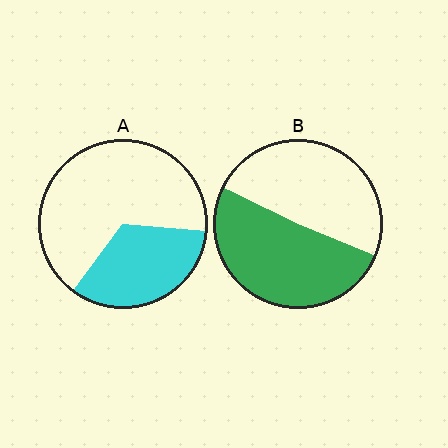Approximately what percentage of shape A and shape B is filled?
A is approximately 35% and B is approximately 50%.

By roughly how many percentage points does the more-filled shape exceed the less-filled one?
By roughly 15 percentage points (B over A).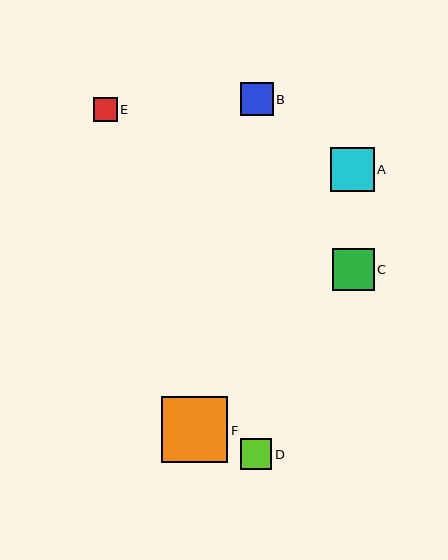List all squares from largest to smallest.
From largest to smallest: F, A, C, B, D, E.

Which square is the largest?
Square F is the largest with a size of approximately 66 pixels.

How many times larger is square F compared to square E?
Square F is approximately 2.8 times the size of square E.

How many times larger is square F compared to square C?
Square F is approximately 1.6 times the size of square C.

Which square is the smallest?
Square E is the smallest with a size of approximately 23 pixels.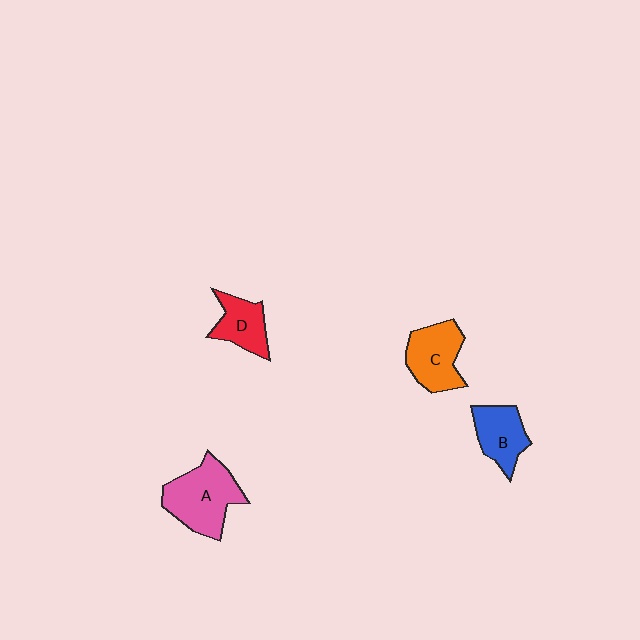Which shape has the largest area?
Shape A (pink).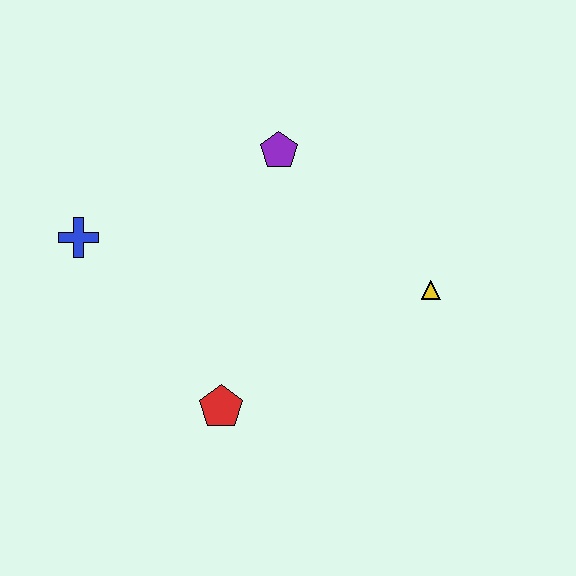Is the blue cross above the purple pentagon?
No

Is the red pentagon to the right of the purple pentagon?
No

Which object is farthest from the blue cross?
The yellow triangle is farthest from the blue cross.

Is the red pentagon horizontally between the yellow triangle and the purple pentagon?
No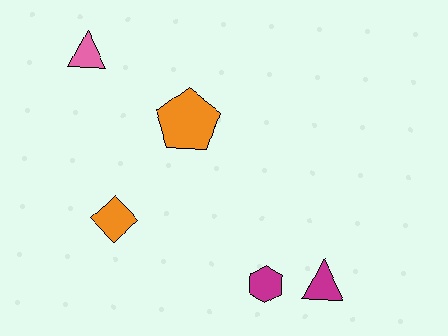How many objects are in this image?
There are 5 objects.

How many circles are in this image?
There are no circles.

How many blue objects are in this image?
There are no blue objects.